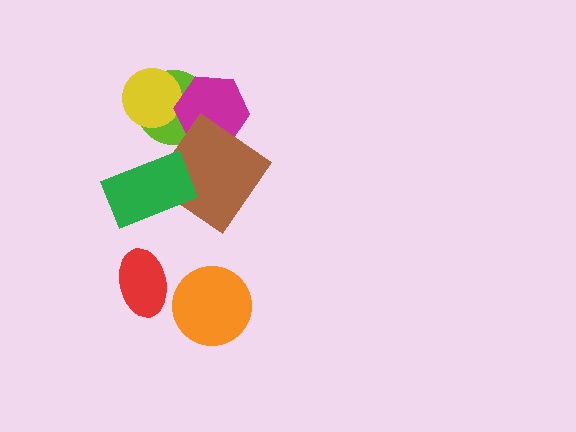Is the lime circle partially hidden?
Yes, it is partially covered by another shape.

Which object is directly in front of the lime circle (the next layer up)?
The yellow circle is directly in front of the lime circle.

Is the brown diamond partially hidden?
Yes, it is partially covered by another shape.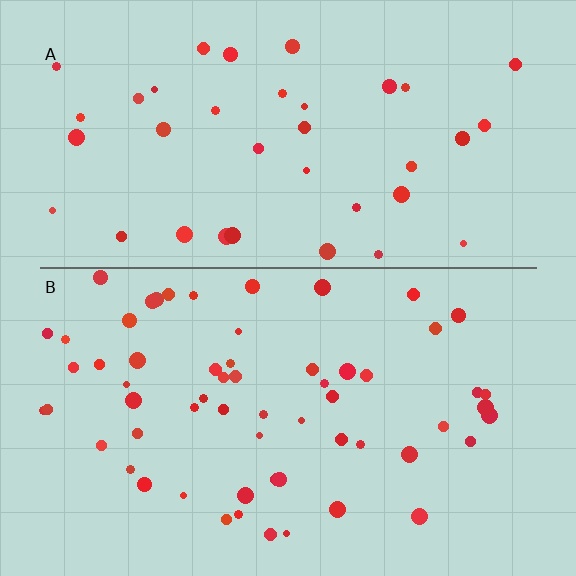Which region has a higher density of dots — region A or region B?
B (the bottom).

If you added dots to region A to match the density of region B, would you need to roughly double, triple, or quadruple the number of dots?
Approximately double.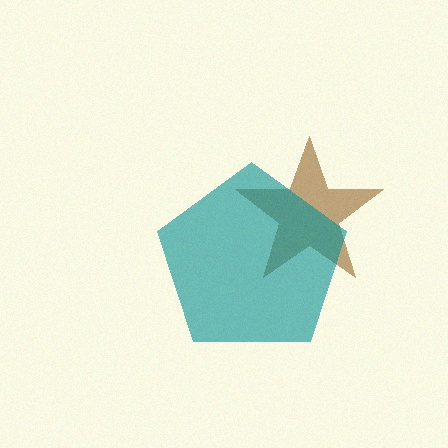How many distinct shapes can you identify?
There are 2 distinct shapes: a brown star, a teal pentagon.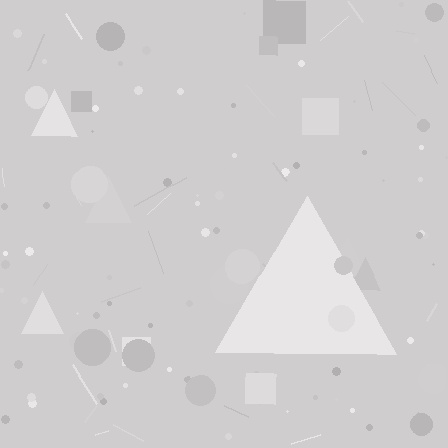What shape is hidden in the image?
A triangle is hidden in the image.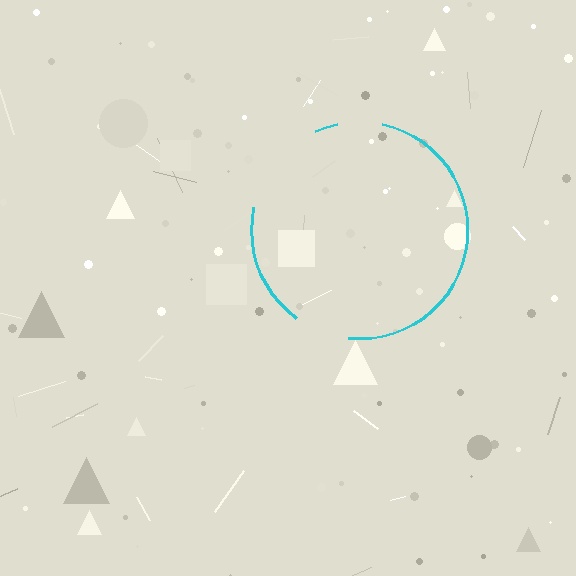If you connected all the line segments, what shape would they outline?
They would outline a circle.